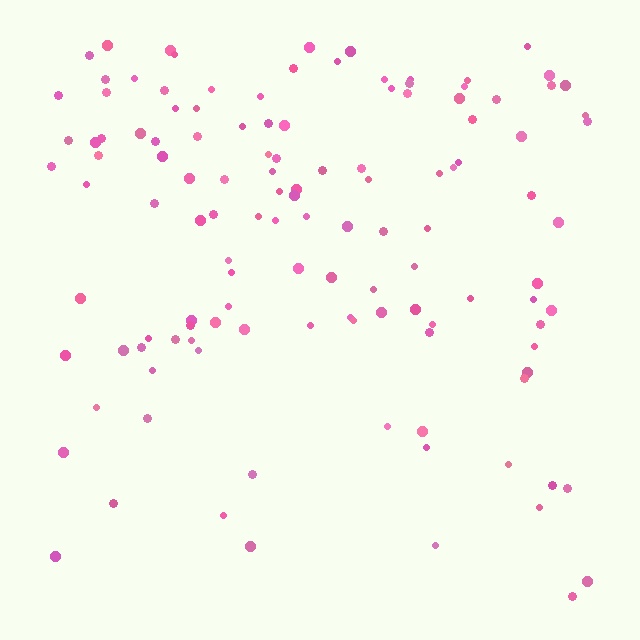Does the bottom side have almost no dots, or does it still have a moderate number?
Still a moderate number, just noticeably fewer than the top.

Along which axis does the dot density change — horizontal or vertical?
Vertical.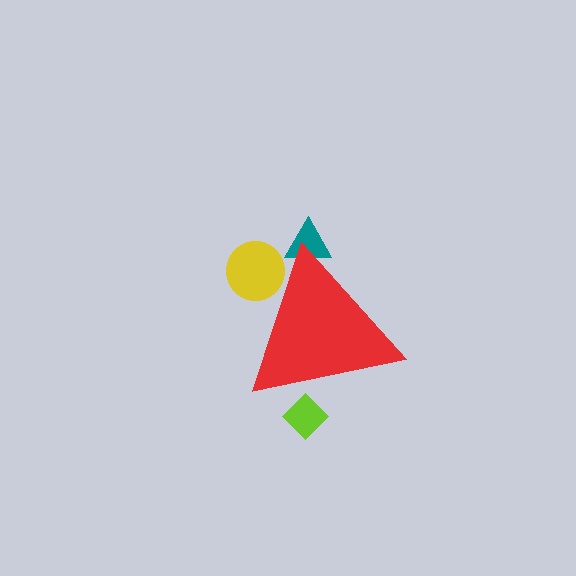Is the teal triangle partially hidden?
Yes, the teal triangle is partially hidden behind the red triangle.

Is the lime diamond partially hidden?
Yes, the lime diamond is partially hidden behind the red triangle.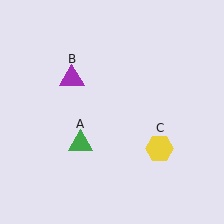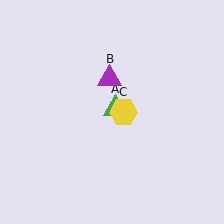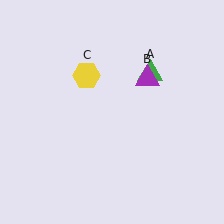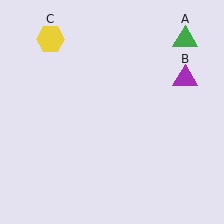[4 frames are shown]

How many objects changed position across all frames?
3 objects changed position: green triangle (object A), purple triangle (object B), yellow hexagon (object C).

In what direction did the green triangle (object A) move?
The green triangle (object A) moved up and to the right.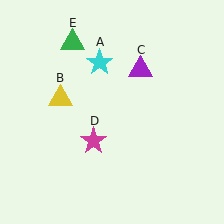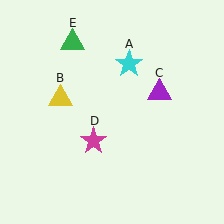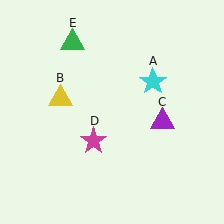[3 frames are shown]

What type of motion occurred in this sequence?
The cyan star (object A), purple triangle (object C) rotated clockwise around the center of the scene.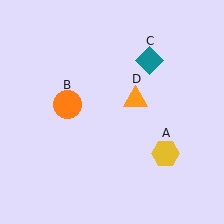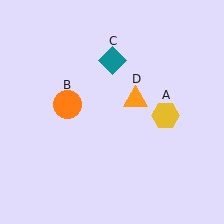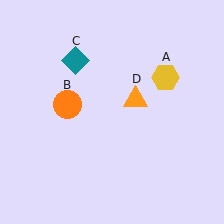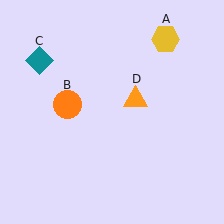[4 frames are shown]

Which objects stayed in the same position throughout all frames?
Orange circle (object B) and orange triangle (object D) remained stationary.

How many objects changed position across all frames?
2 objects changed position: yellow hexagon (object A), teal diamond (object C).